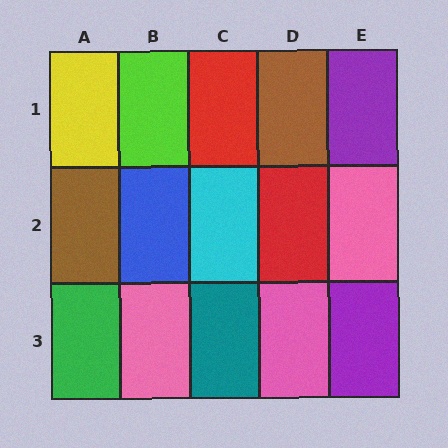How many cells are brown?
2 cells are brown.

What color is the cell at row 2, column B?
Blue.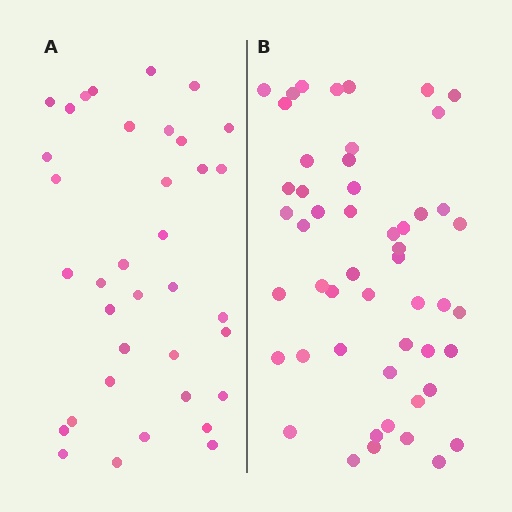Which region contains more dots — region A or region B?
Region B (the right region) has more dots.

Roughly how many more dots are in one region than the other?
Region B has approximately 15 more dots than region A.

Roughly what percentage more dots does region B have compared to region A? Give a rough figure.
About 40% more.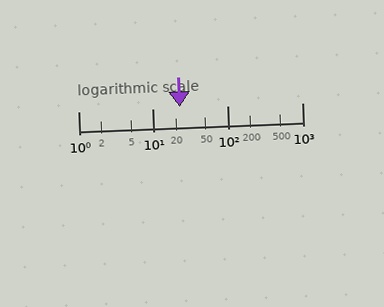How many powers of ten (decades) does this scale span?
The scale spans 3 decades, from 1 to 1000.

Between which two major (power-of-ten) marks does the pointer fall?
The pointer is between 10 and 100.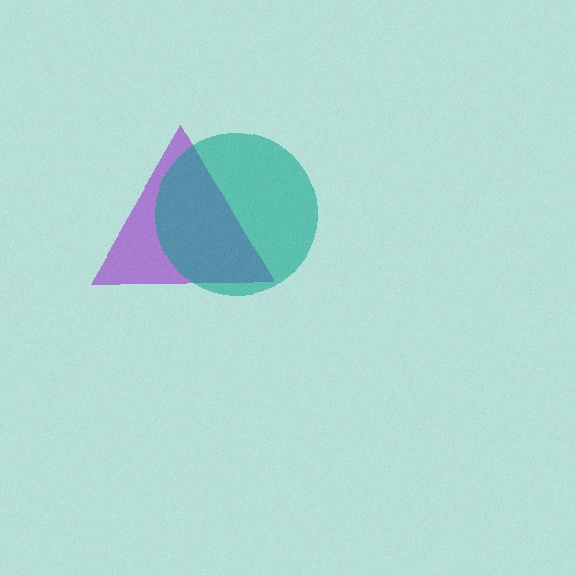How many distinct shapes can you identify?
There are 2 distinct shapes: a purple triangle, a teal circle.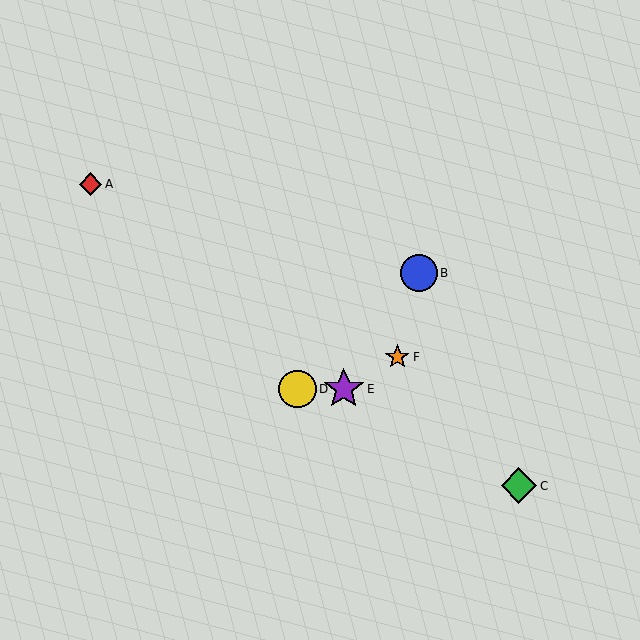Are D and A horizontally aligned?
No, D is at y≈389 and A is at y≈184.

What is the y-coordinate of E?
Object E is at y≈389.